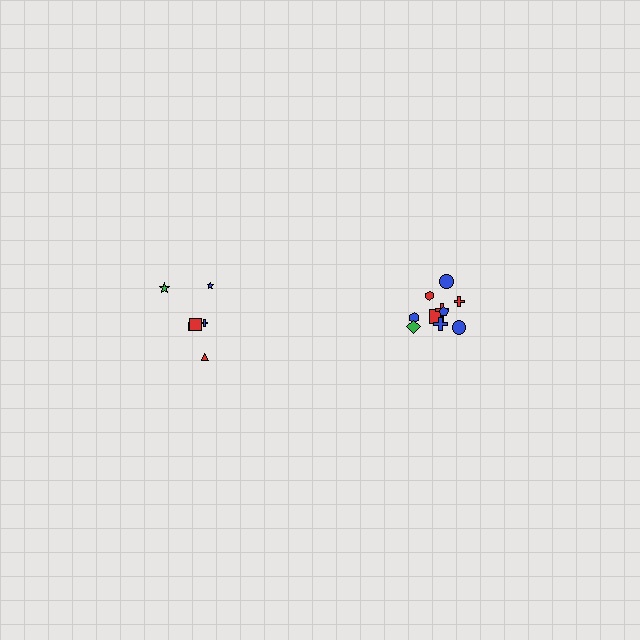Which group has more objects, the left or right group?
The right group.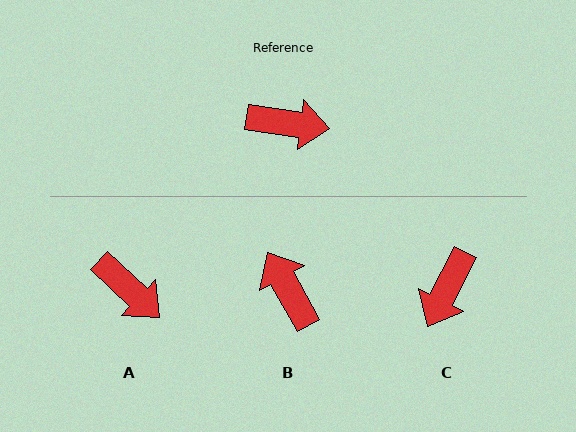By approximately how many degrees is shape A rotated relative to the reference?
Approximately 35 degrees clockwise.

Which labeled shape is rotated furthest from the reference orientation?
B, about 126 degrees away.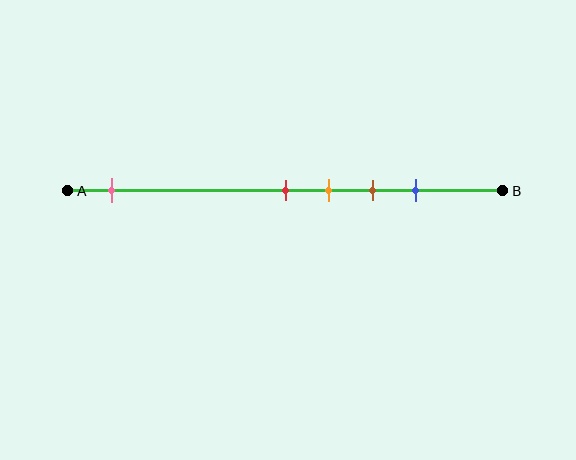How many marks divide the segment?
There are 5 marks dividing the segment.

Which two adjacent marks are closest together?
The red and orange marks are the closest adjacent pair.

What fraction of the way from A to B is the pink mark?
The pink mark is approximately 10% (0.1) of the way from A to B.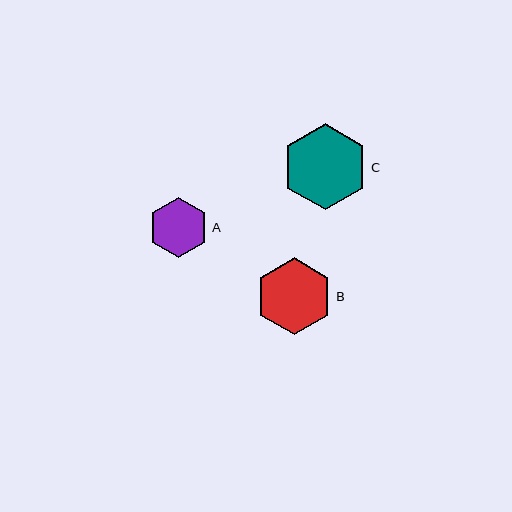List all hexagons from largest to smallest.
From largest to smallest: C, B, A.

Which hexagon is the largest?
Hexagon C is the largest with a size of approximately 86 pixels.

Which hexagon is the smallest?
Hexagon A is the smallest with a size of approximately 60 pixels.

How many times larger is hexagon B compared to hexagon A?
Hexagon B is approximately 1.3 times the size of hexagon A.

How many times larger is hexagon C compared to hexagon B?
Hexagon C is approximately 1.1 times the size of hexagon B.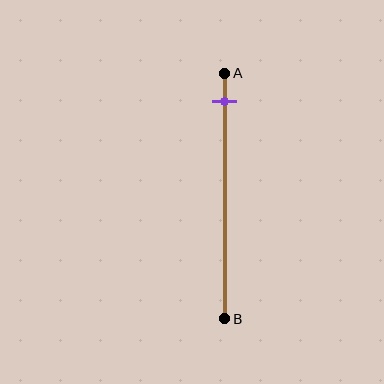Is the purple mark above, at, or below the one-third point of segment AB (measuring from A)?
The purple mark is above the one-third point of segment AB.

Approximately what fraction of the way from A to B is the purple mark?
The purple mark is approximately 10% of the way from A to B.